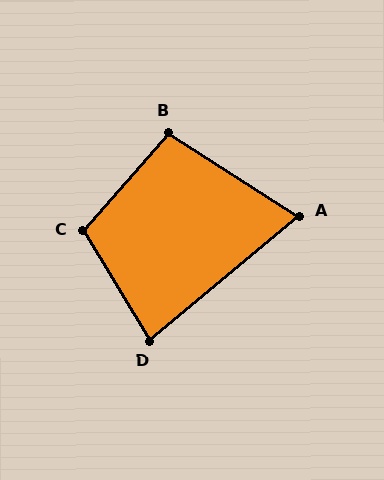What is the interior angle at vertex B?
Approximately 99 degrees (obtuse).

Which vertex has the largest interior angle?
C, at approximately 107 degrees.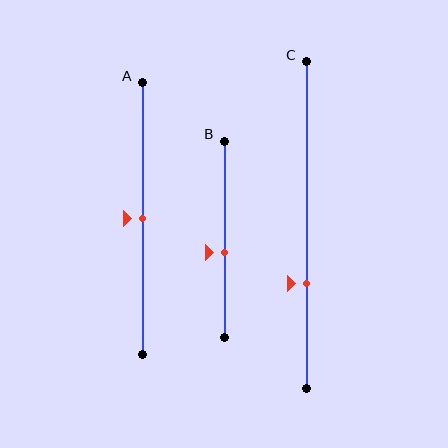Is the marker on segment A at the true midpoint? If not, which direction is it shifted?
Yes, the marker on segment A is at the true midpoint.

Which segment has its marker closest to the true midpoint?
Segment A has its marker closest to the true midpoint.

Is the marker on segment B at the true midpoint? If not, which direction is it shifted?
No, the marker on segment B is shifted downward by about 7% of the segment length.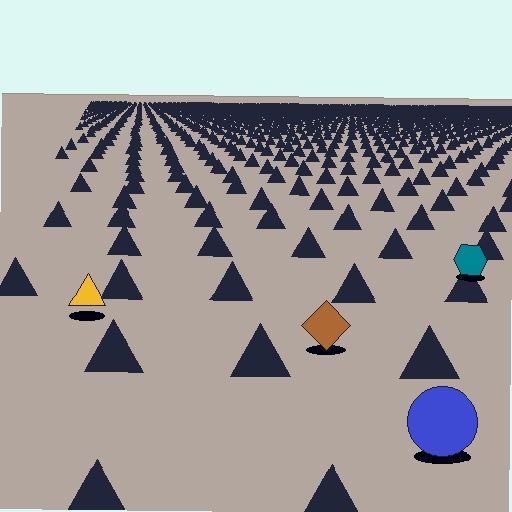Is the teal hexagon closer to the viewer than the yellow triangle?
No. The yellow triangle is closer — you can tell from the texture gradient: the ground texture is coarser near it.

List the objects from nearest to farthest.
From nearest to farthest: the blue circle, the brown diamond, the yellow triangle, the teal hexagon.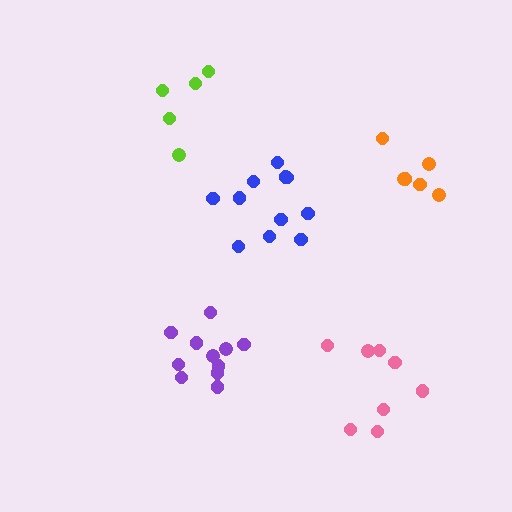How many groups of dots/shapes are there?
There are 5 groups.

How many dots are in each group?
Group 1: 6 dots, Group 2: 8 dots, Group 3: 11 dots, Group 4: 11 dots, Group 5: 5 dots (41 total).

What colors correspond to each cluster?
The clusters are colored: orange, pink, purple, blue, lime.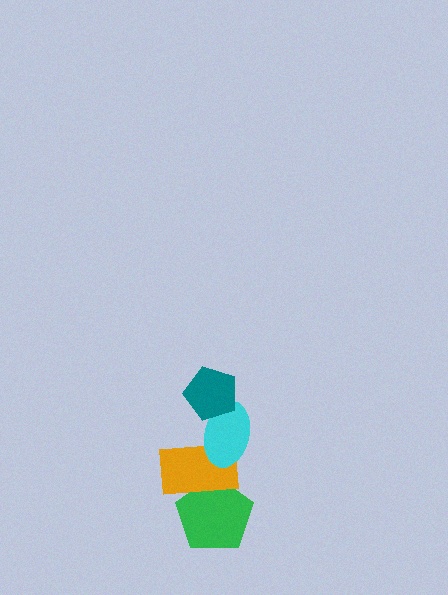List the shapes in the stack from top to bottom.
From top to bottom: the teal pentagon, the cyan ellipse, the orange rectangle, the green pentagon.